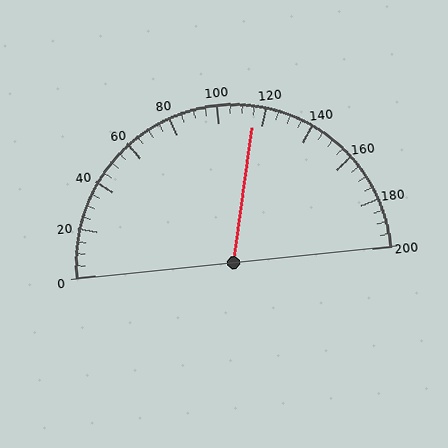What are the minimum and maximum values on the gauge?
The gauge ranges from 0 to 200.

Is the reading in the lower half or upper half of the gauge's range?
The reading is in the upper half of the range (0 to 200).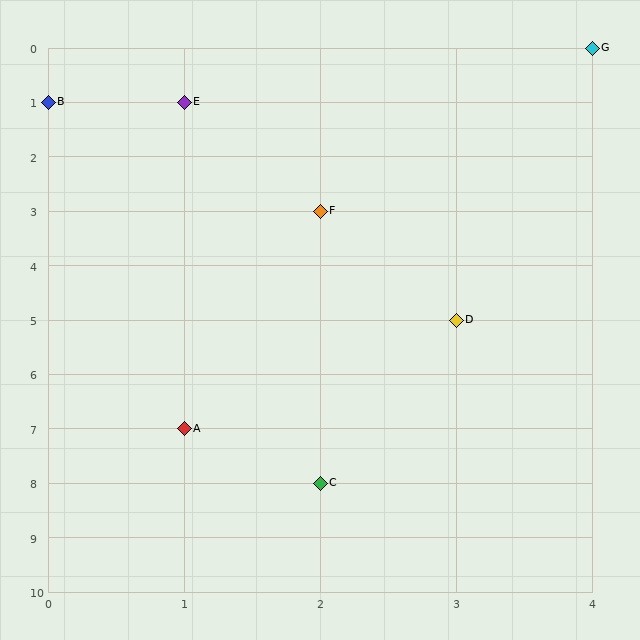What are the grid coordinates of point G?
Point G is at grid coordinates (4, 0).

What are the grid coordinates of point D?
Point D is at grid coordinates (3, 5).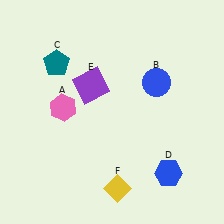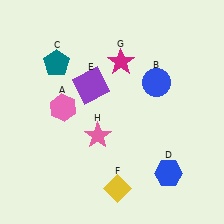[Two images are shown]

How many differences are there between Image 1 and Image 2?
There are 2 differences between the two images.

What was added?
A magenta star (G), a pink star (H) were added in Image 2.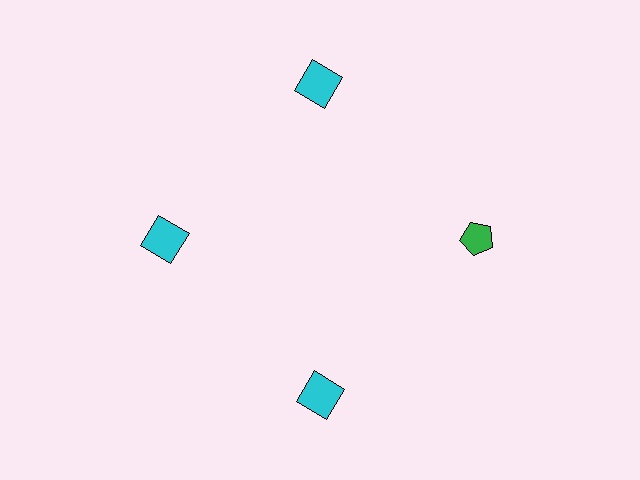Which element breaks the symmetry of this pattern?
The green pentagon at roughly the 3 o'clock position breaks the symmetry. All other shapes are cyan squares.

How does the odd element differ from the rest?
It differs in both color (green instead of cyan) and shape (pentagon instead of square).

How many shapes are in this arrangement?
There are 4 shapes arranged in a ring pattern.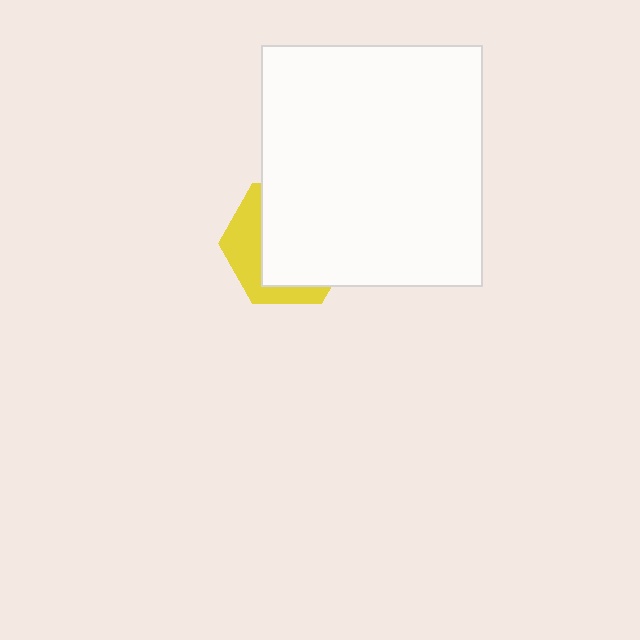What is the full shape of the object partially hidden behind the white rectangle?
The partially hidden object is a yellow hexagon.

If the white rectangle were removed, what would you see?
You would see the complete yellow hexagon.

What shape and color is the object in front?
The object in front is a white rectangle.